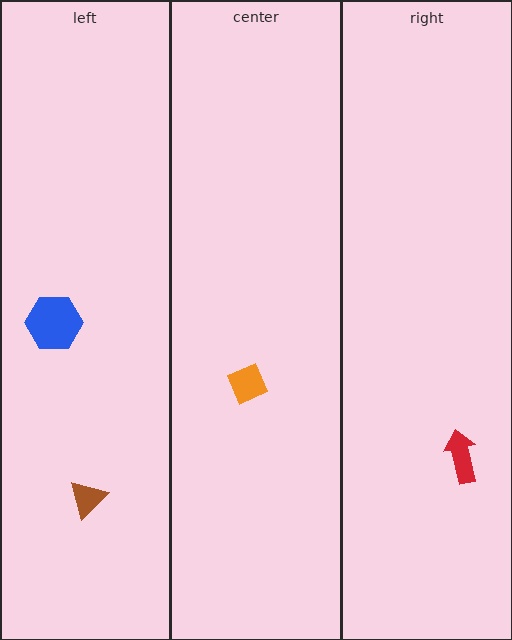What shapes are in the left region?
The brown triangle, the blue hexagon.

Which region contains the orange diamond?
The center region.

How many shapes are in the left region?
2.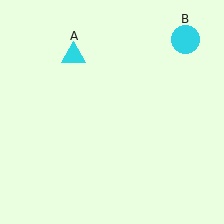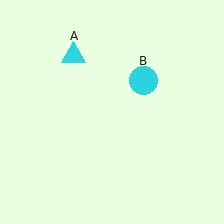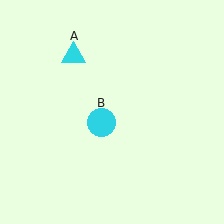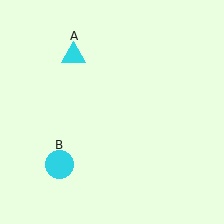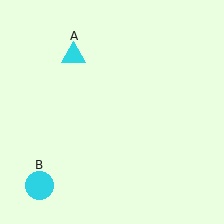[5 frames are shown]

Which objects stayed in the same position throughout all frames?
Cyan triangle (object A) remained stationary.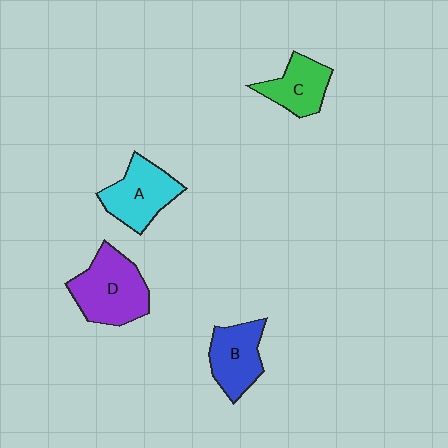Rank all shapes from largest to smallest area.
From largest to smallest: D (purple), A (cyan), B (blue), C (green).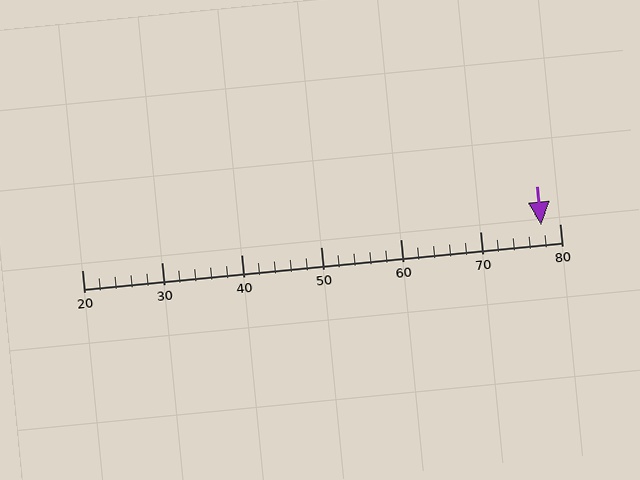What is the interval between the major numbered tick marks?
The major tick marks are spaced 10 units apart.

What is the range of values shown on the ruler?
The ruler shows values from 20 to 80.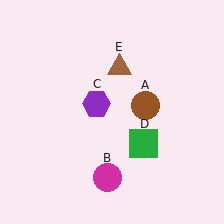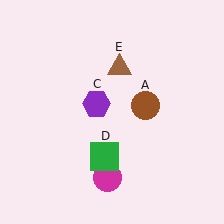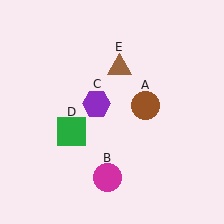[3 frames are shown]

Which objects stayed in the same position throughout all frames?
Brown circle (object A) and magenta circle (object B) and purple hexagon (object C) and brown triangle (object E) remained stationary.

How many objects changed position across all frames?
1 object changed position: green square (object D).